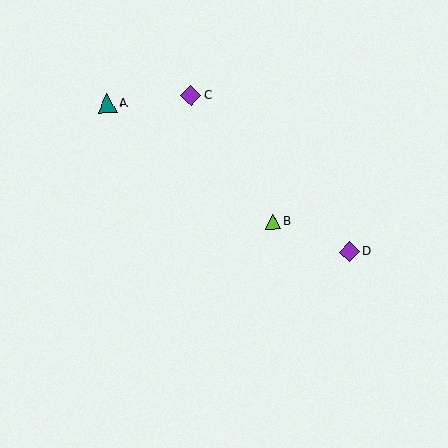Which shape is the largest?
The purple diamond (labeled C) is the largest.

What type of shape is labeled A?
Shape A is a teal triangle.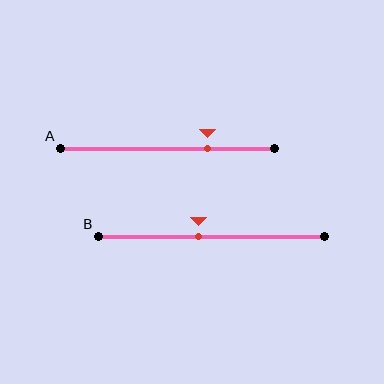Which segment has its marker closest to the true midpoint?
Segment B has its marker closest to the true midpoint.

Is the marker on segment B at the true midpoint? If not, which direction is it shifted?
No, the marker on segment B is shifted to the left by about 6% of the segment length.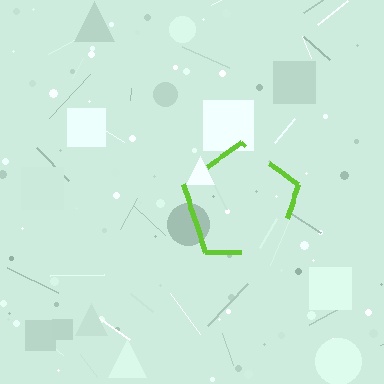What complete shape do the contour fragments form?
The contour fragments form a pentagon.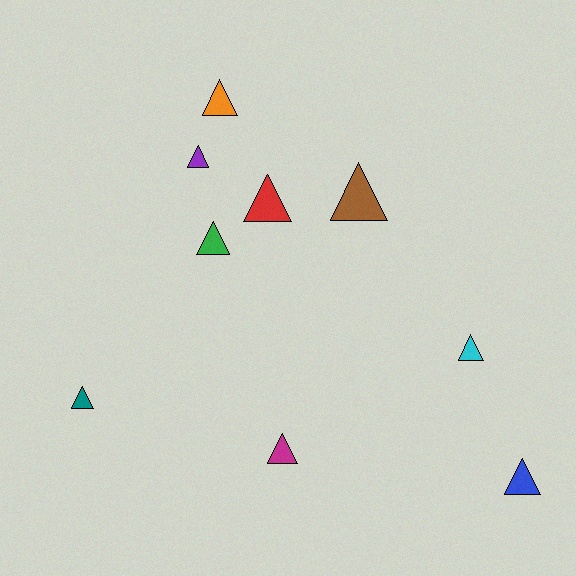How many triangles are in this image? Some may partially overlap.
There are 9 triangles.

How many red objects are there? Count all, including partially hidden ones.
There is 1 red object.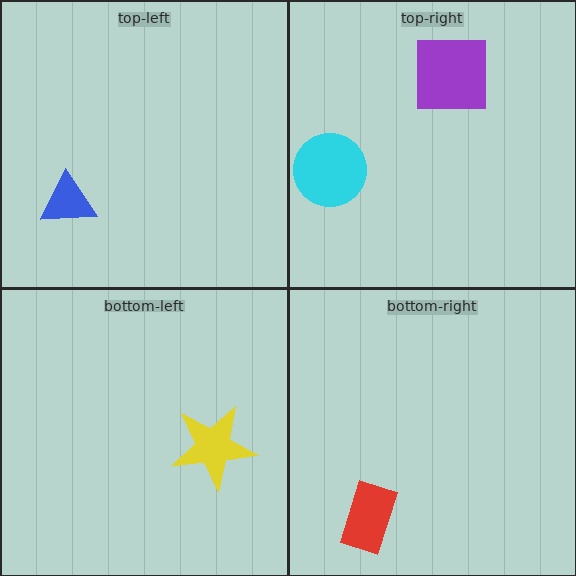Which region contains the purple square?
The top-right region.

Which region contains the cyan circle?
The top-right region.